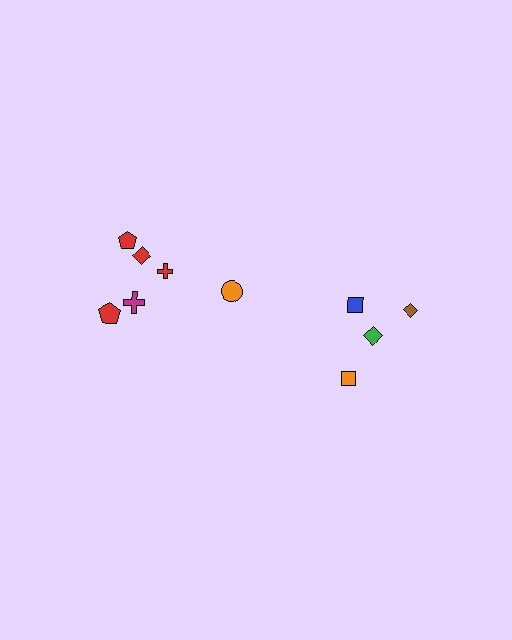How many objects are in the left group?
There are 6 objects.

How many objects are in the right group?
There are 4 objects.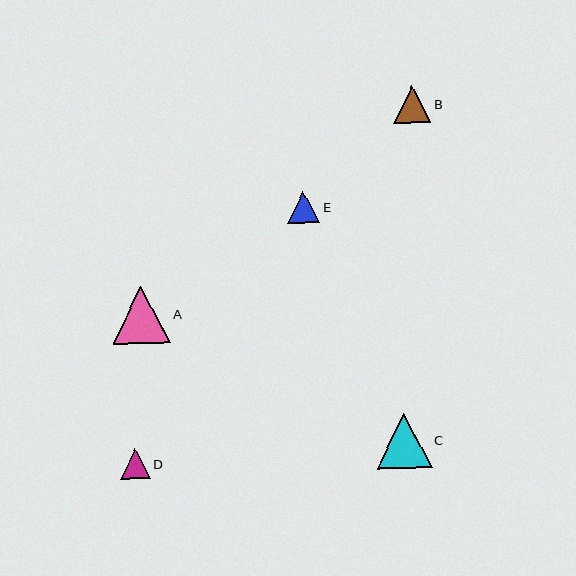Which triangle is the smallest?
Triangle D is the smallest with a size of approximately 30 pixels.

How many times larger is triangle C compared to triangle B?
Triangle C is approximately 1.5 times the size of triangle B.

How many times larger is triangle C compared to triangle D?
Triangle C is approximately 1.8 times the size of triangle D.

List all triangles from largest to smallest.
From largest to smallest: A, C, B, E, D.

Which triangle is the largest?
Triangle A is the largest with a size of approximately 58 pixels.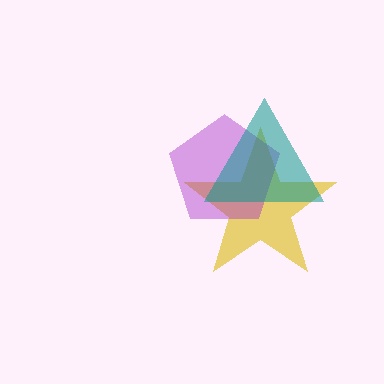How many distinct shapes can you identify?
There are 3 distinct shapes: a yellow star, a purple pentagon, a teal triangle.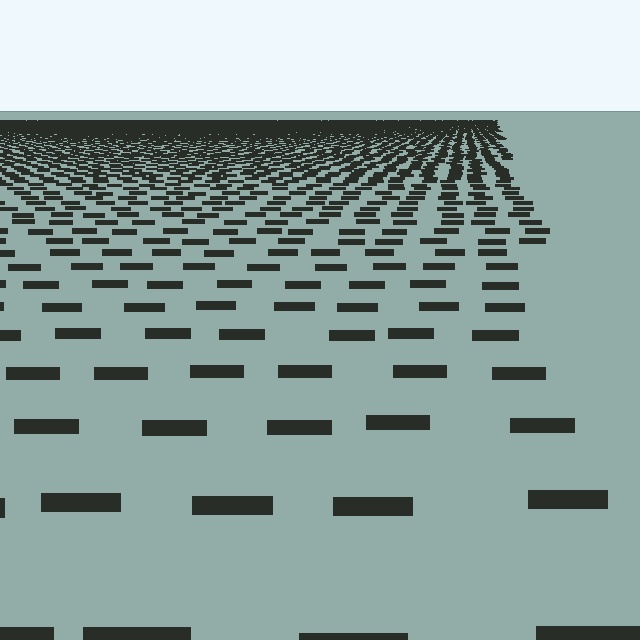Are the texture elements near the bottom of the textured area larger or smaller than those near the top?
Larger. Near the bottom, elements are closer to the viewer and appear at a bigger on-screen size.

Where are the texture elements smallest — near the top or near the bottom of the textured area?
Near the top.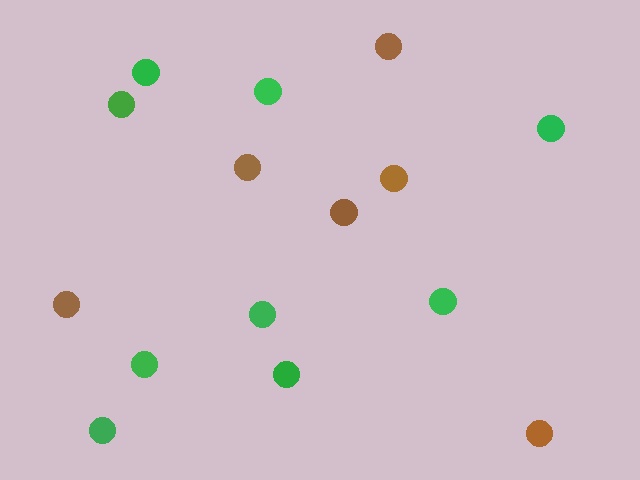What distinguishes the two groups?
There are 2 groups: one group of brown circles (6) and one group of green circles (9).